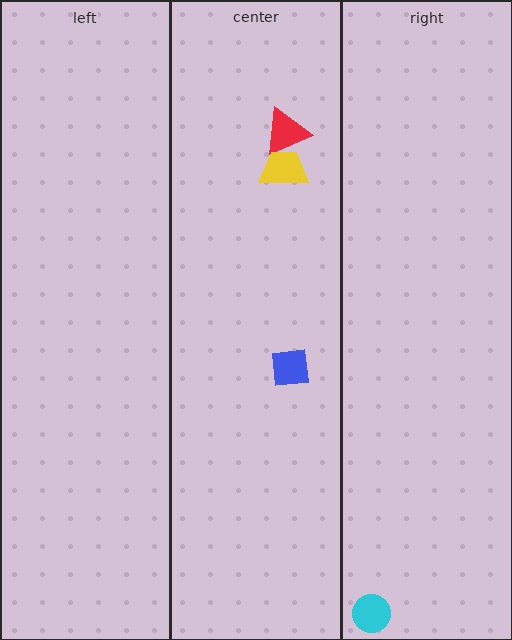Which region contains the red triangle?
The center region.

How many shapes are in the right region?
1.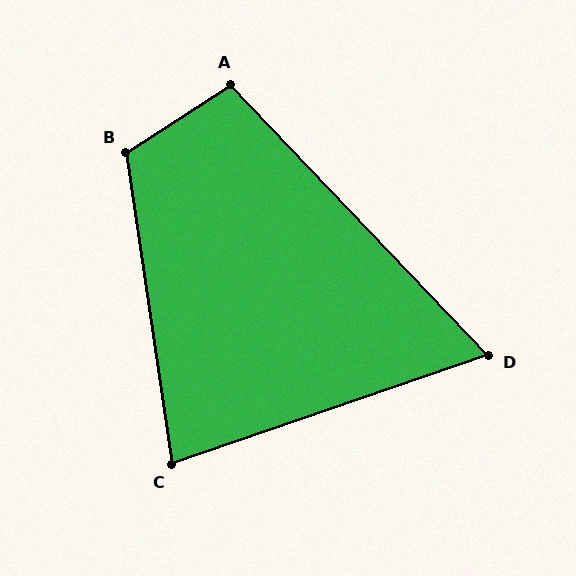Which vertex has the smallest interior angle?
D, at approximately 65 degrees.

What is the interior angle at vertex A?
Approximately 101 degrees (obtuse).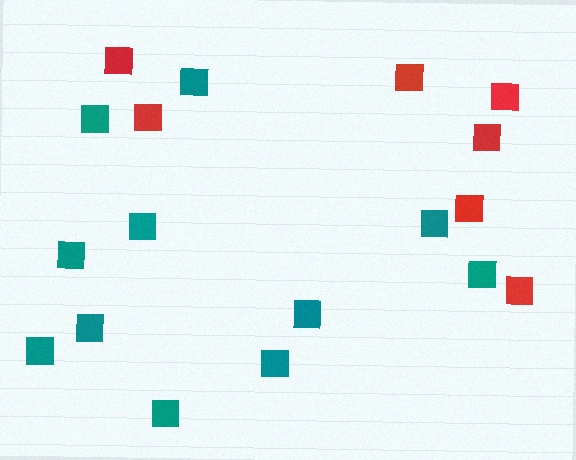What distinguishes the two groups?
There are 2 groups: one group of teal squares (11) and one group of red squares (7).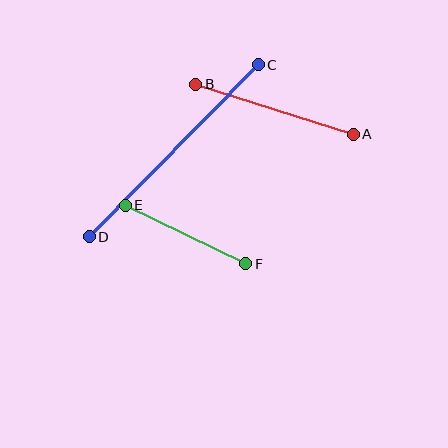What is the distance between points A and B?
The distance is approximately 165 pixels.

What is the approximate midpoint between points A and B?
The midpoint is at approximately (274, 109) pixels.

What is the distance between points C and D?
The distance is approximately 241 pixels.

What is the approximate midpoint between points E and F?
The midpoint is at approximately (185, 234) pixels.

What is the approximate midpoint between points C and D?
The midpoint is at approximately (174, 151) pixels.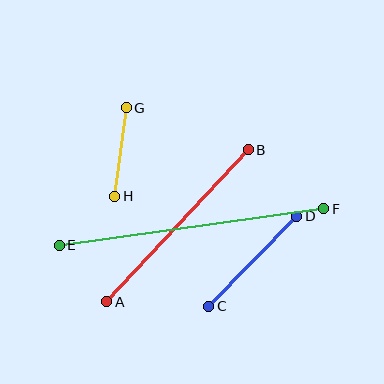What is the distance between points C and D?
The distance is approximately 126 pixels.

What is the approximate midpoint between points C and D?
The midpoint is at approximately (253, 261) pixels.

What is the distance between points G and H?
The distance is approximately 89 pixels.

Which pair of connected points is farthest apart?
Points E and F are farthest apart.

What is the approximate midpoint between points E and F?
The midpoint is at approximately (191, 227) pixels.